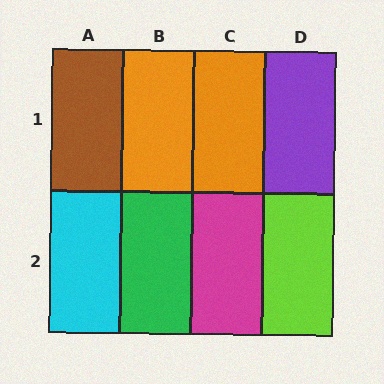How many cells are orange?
2 cells are orange.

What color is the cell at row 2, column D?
Lime.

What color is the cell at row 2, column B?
Green.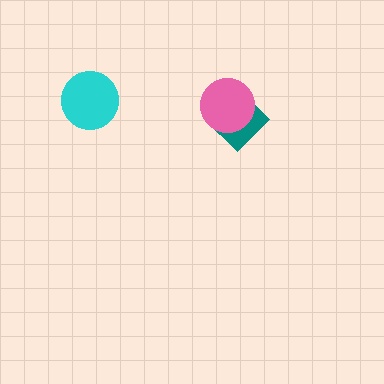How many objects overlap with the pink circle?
1 object overlaps with the pink circle.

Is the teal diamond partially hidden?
Yes, it is partially covered by another shape.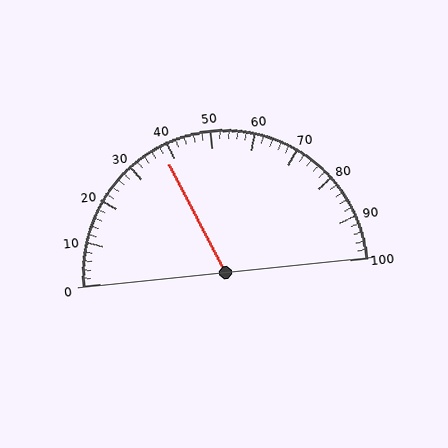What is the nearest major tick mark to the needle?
The nearest major tick mark is 40.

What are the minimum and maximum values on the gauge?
The gauge ranges from 0 to 100.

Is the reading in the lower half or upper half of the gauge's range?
The reading is in the lower half of the range (0 to 100).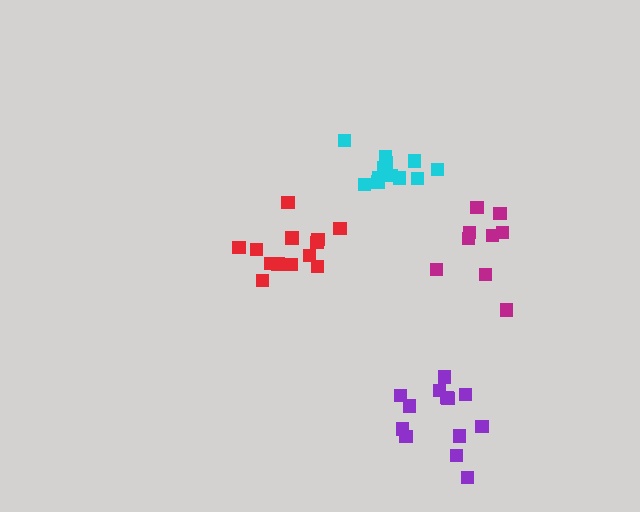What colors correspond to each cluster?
The clusters are colored: magenta, red, cyan, purple.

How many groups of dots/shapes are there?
There are 4 groups.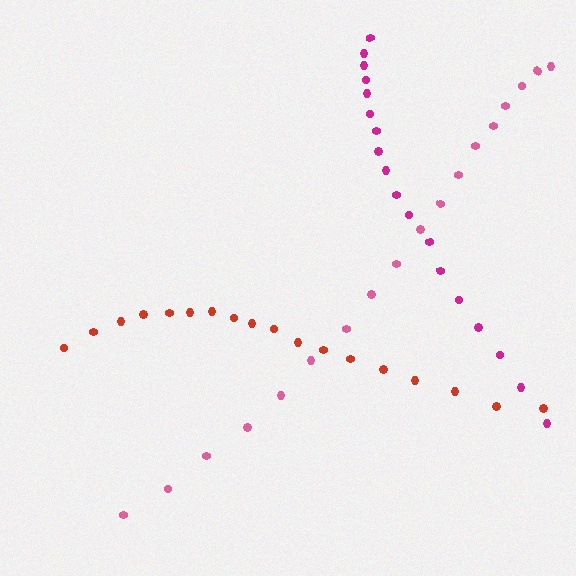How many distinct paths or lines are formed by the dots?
There are 3 distinct paths.